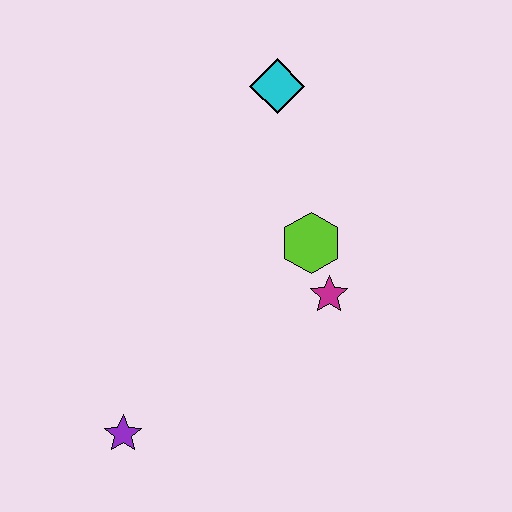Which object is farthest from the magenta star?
The purple star is farthest from the magenta star.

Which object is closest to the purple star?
The magenta star is closest to the purple star.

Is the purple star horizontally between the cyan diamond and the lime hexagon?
No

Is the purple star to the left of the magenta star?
Yes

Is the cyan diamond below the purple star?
No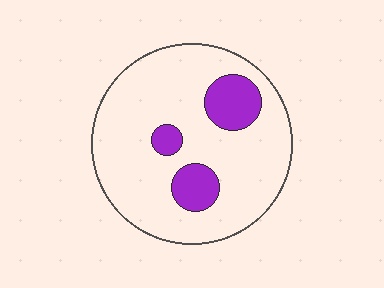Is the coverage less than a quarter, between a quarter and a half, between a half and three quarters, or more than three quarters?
Less than a quarter.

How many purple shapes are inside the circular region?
3.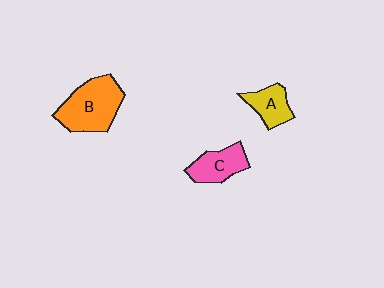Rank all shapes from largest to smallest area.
From largest to smallest: B (orange), C (pink), A (yellow).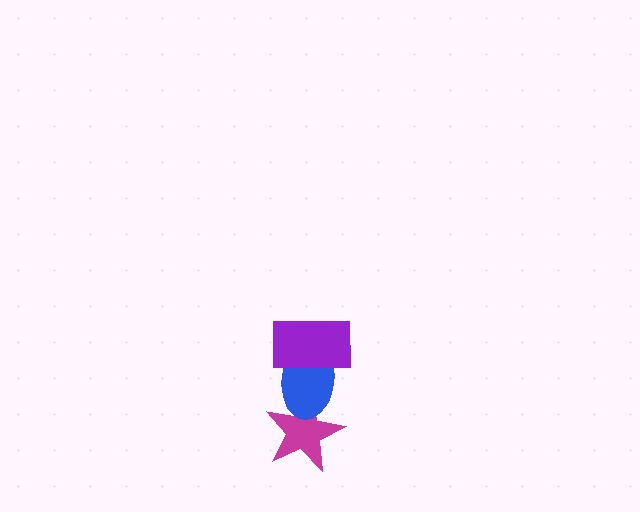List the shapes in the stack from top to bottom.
From top to bottom: the purple rectangle, the blue ellipse, the magenta star.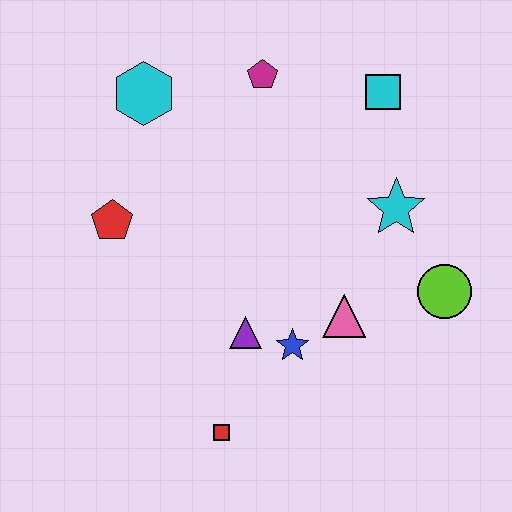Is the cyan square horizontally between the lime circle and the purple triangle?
Yes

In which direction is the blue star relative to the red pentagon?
The blue star is to the right of the red pentagon.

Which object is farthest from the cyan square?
The red square is farthest from the cyan square.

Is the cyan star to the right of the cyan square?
Yes